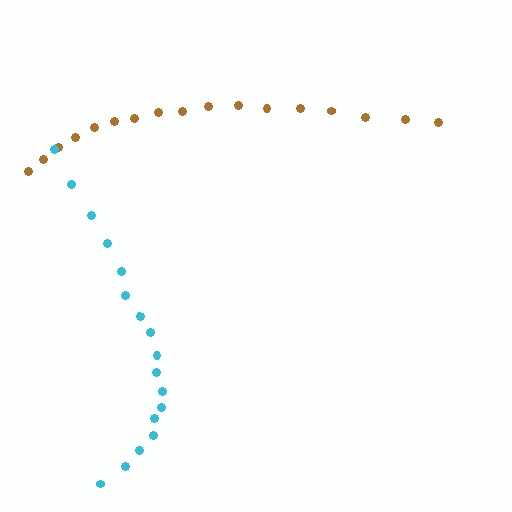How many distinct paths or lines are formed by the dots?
There are 2 distinct paths.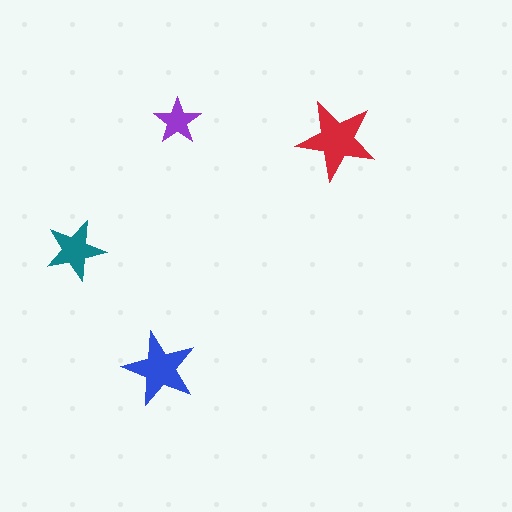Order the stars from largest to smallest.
the red one, the blue one, the teal one, the purple one.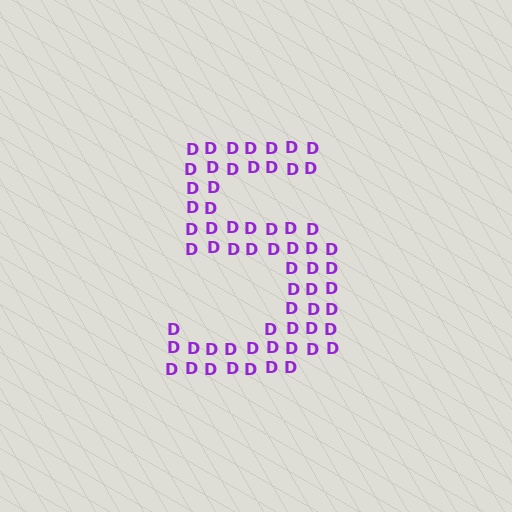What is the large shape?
The large shape is the digit 5.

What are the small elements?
The small elements are letter D's.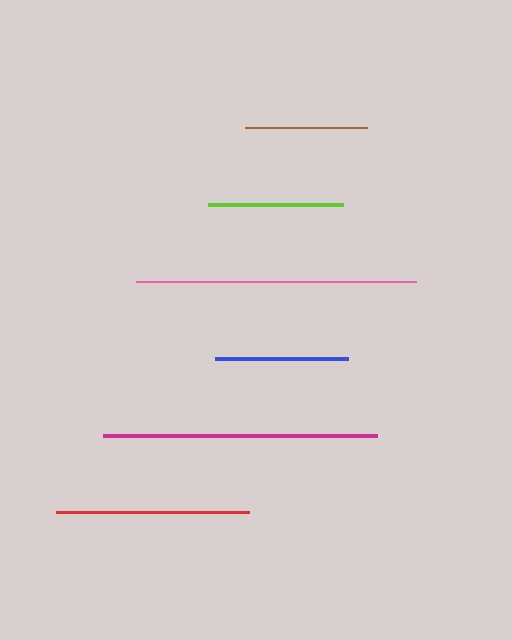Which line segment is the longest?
The pink line is the longest at approximately 280 pixels.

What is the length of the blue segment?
The blue segment is approximately 134 pixels long.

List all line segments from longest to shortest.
From longest to shortest: pink, magenta, red, lime, blue, brown.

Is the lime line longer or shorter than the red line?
The red line is longer than the lime line.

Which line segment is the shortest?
The brown line is the shortest at approximately 121 pixels.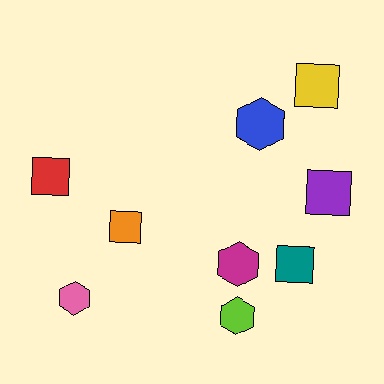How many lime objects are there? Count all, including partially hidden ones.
There is 1 lime object.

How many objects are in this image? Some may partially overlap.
There are 9 objects.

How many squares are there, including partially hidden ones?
There are 5 squares.